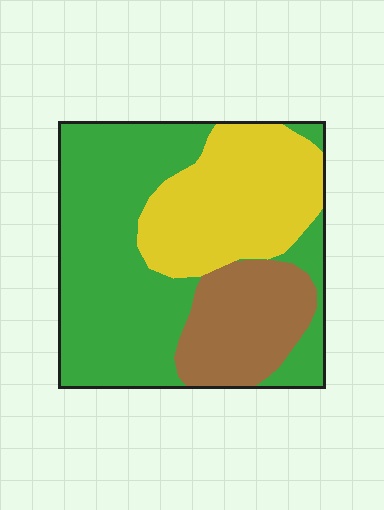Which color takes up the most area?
Green, at roughly 50%.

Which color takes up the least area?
Brown, at roughly 20%.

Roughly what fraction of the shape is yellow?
Yellow covers about 30% of the shape.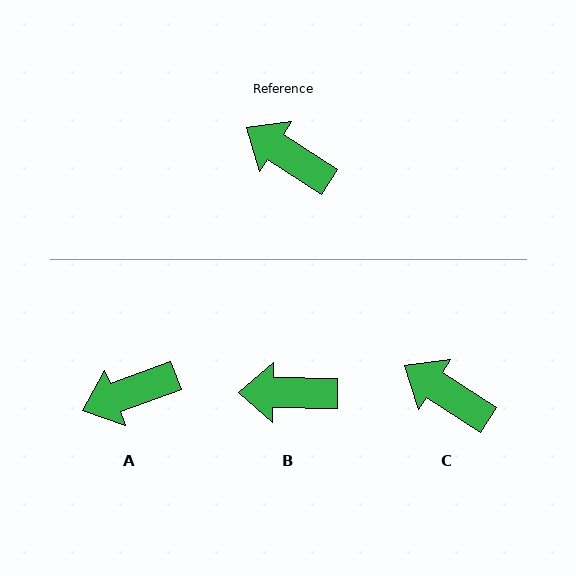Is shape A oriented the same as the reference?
No, it is off by about 53 degrees.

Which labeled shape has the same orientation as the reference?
C.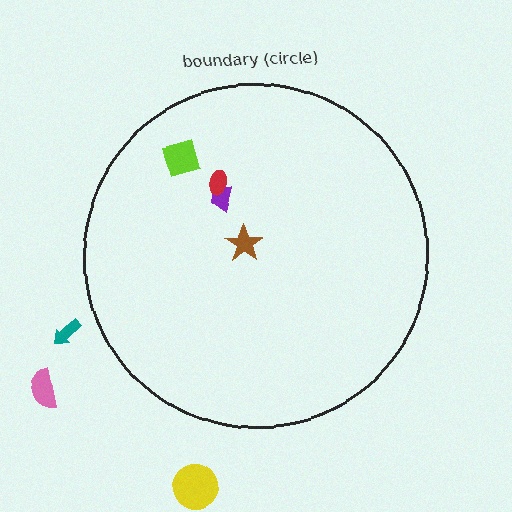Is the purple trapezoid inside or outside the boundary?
Inside.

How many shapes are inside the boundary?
4 inside, 3 outside.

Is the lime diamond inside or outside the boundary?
Inside.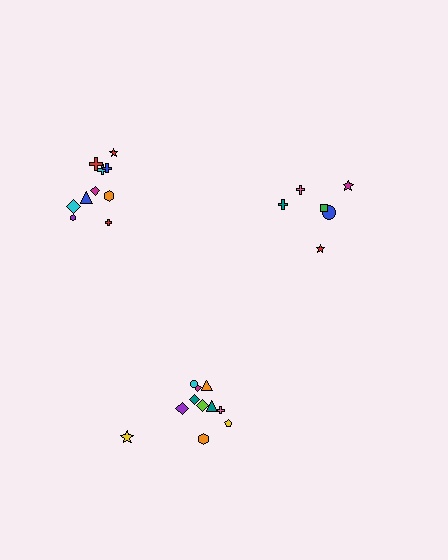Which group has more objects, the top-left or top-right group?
The top-left group.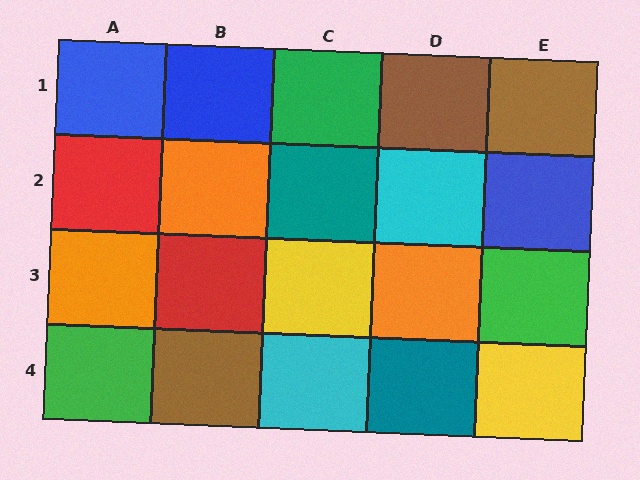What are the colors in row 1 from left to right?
Blue, blue, green, brown, brown.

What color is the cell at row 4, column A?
Green.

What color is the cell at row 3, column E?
Green.